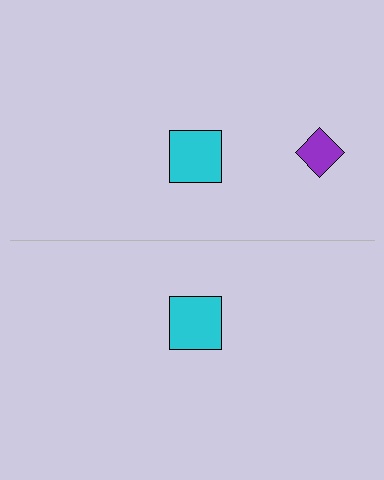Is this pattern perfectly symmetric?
No, the pattern is not perfectly symmetric. A purple diamond is missing from the bottom side.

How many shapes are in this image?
There are 3 shapes in this image.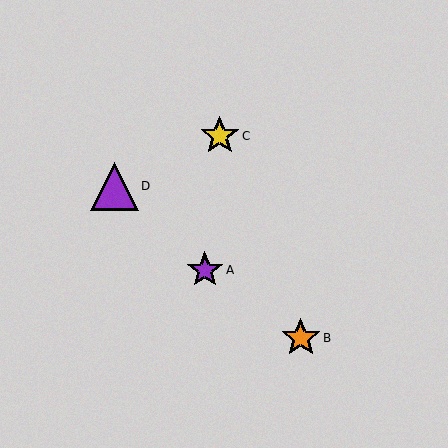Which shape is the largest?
The purple triangle (labeled D) is the largest.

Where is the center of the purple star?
The center of the purple star is at (205, 270).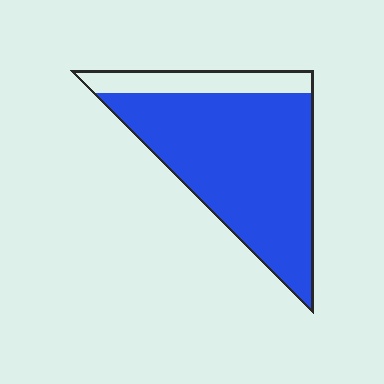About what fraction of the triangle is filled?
About five sixths (5/6).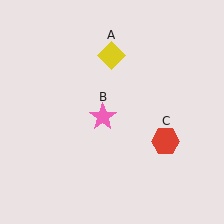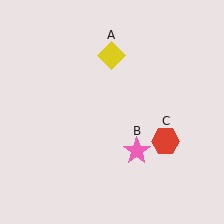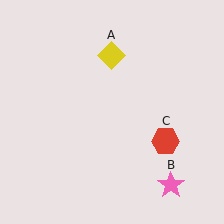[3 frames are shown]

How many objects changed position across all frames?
1 object changed position: pink star (object B).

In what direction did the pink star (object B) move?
The pink star (object B) moved down and to the right.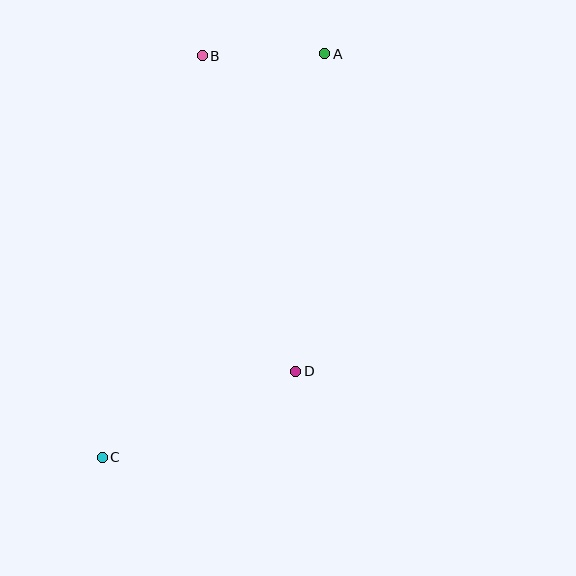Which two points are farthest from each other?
Points A and C are farthest from each other.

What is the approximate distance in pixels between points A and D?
The distance between A and D is approximately 319 pixels.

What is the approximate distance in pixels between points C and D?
The distance between C and D is approximately 212 pixels.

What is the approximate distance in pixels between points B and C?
The distance between B and C is approximately 414 pixels.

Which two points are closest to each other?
Points A and B are closest to each other.